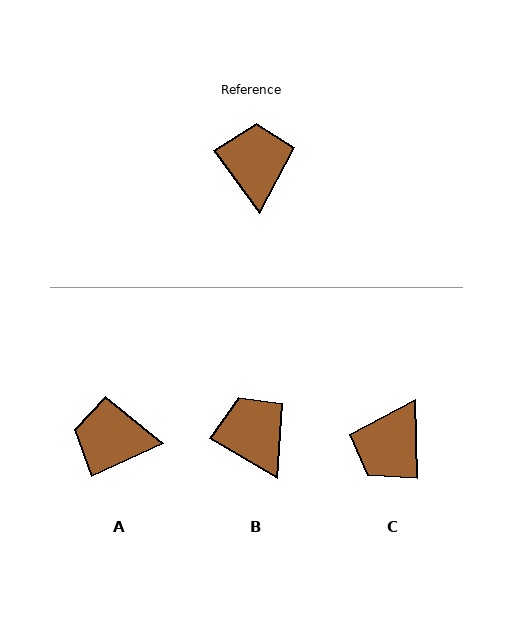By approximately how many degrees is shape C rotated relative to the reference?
Approximately 145 degrees counter-clockwise.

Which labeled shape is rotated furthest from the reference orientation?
C, about 145 degrees away.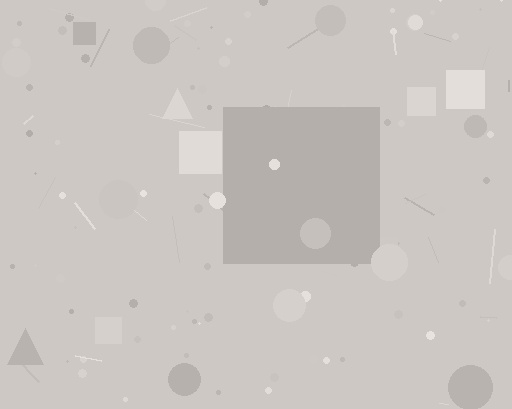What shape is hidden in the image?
A square is hidden in the image.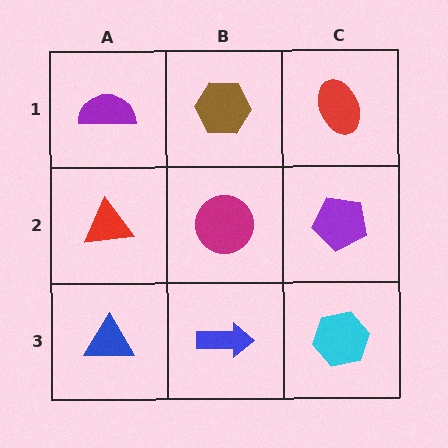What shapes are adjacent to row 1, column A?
A red triangle (row 2, column A), a brown hexagon (row 1, column B).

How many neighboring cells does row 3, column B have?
3.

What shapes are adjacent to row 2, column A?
A purple semicircle (row 1, column A), a blue triangle (row 3, column A), a magenta circle (row 2, column B).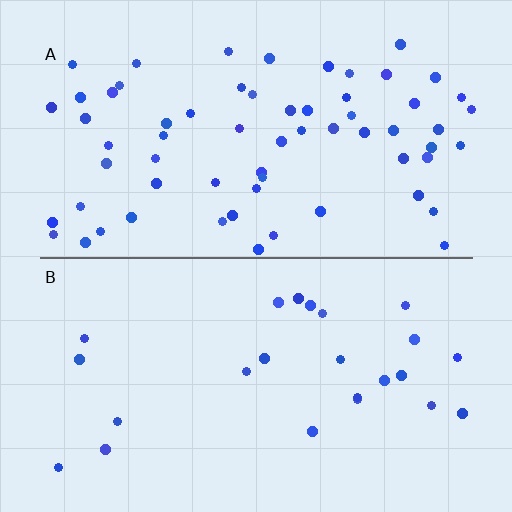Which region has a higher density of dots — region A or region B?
A (the top).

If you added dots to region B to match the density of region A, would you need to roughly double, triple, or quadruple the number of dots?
Approximately triple.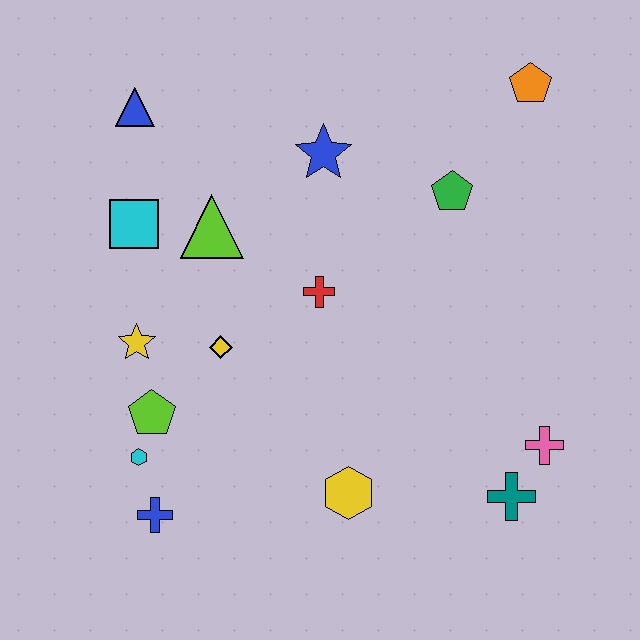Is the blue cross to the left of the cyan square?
No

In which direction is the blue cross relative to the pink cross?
The blue cross is to the left of the pink cross.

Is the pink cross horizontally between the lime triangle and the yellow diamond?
No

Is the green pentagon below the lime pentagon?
No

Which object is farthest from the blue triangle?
The teal cross is farthest from the blue triangle.